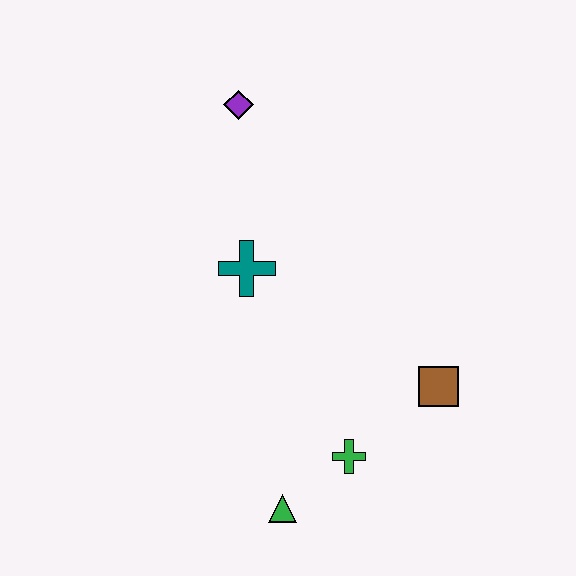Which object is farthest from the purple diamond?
The green triangle is farthest from the purple diamond.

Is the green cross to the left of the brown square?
Yes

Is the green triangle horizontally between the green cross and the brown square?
No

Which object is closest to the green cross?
The green triangle is closest to the green cross.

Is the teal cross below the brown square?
No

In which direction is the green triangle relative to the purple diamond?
The green triangle is below the purple diamond.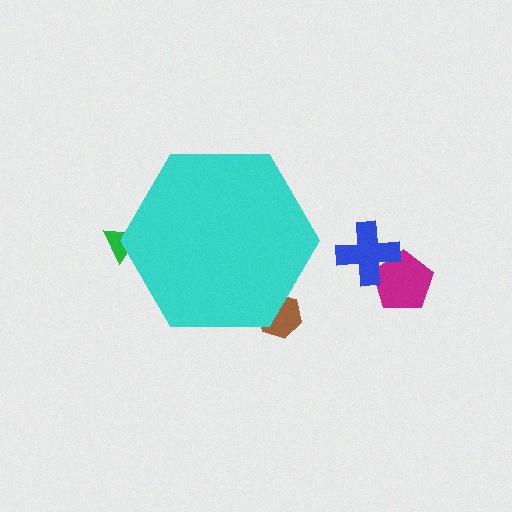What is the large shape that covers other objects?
A cyan hexagon.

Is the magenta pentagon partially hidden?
No, the magenta pentagon is fully visible.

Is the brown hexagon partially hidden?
Yes, the brown hexagon is partially hidden behind the cyan hexagon.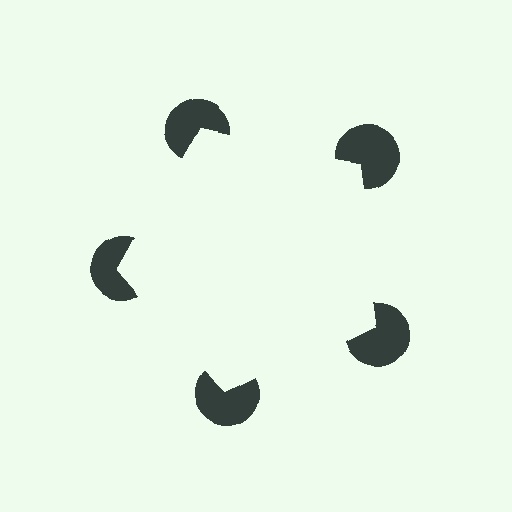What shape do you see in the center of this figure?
An illusory pentagon — its edges are inferred from the aligned wedge cuts in the pac-man discs, not physically drawn.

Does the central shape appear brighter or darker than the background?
It typically appears slightly brighter than the background, even though no actual brightness change is drawn.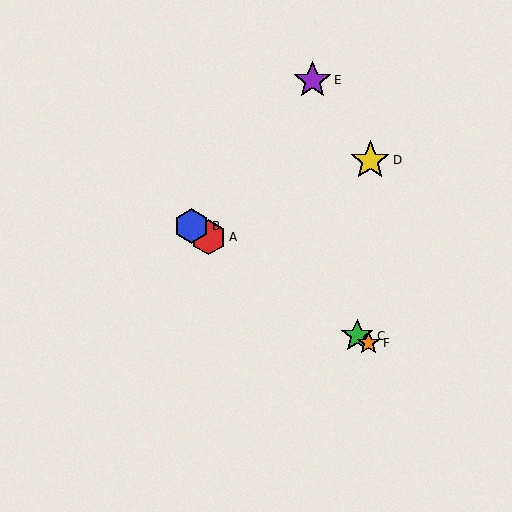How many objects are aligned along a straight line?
4 objects (A, B, C, F) are aligned along a straight line.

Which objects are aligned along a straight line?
Objects A, B, C, F are aligned along a straight line.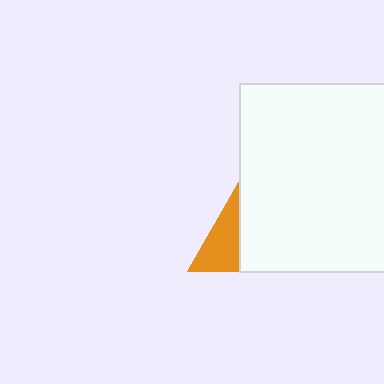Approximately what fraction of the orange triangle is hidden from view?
Roughly 55% of the orange triangle is hidden behind the white square.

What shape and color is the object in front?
The object in front is a white square.